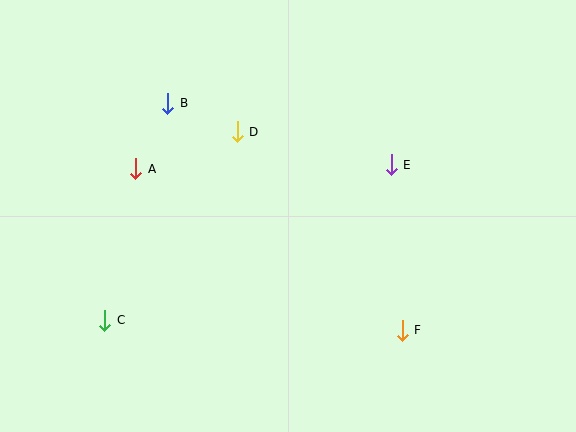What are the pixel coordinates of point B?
Point B is at (168, 103).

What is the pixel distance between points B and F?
The distance between B and F is 327 pixels.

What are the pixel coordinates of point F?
Point F is at (402, 330).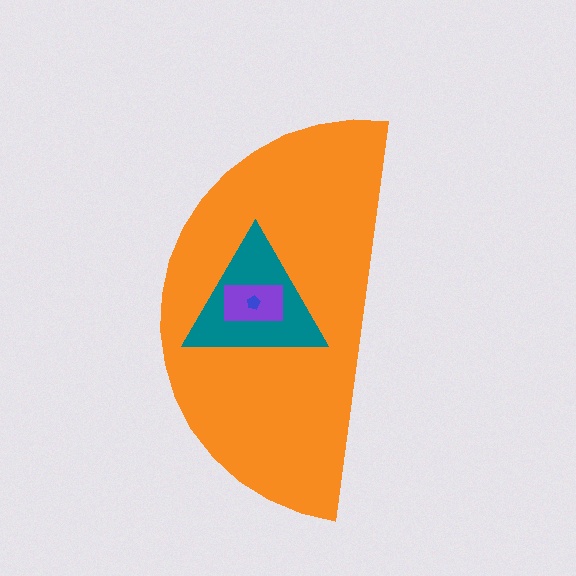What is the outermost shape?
The orange semicircle.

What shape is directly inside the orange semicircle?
The teal triangle.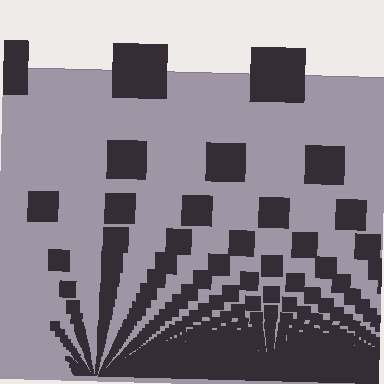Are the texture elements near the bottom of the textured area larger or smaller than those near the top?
Smaller. The gradient is inverted — elements near the bottom are smaller and denser.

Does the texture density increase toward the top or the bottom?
Density increases toward the bottom.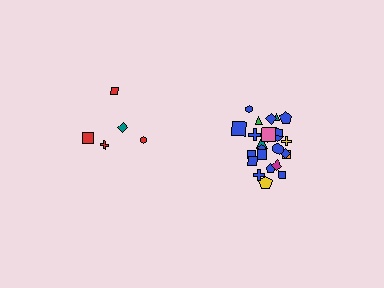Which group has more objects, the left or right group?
The right group.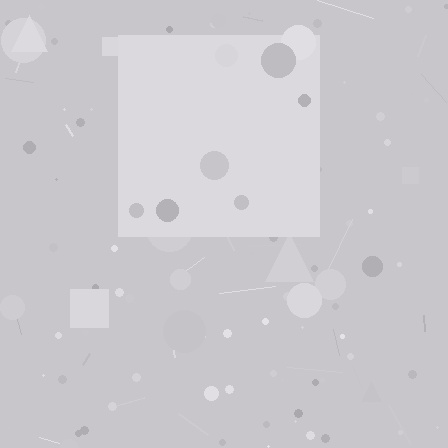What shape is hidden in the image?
A square is hidden in the image.